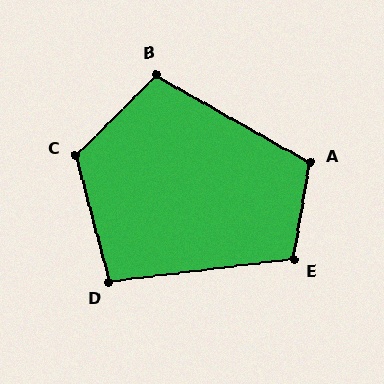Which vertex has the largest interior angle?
C, at approximately 120 degrees.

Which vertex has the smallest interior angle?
D, at approximately 98 degrees.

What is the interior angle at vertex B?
Approximately 106 degrees (obtuse).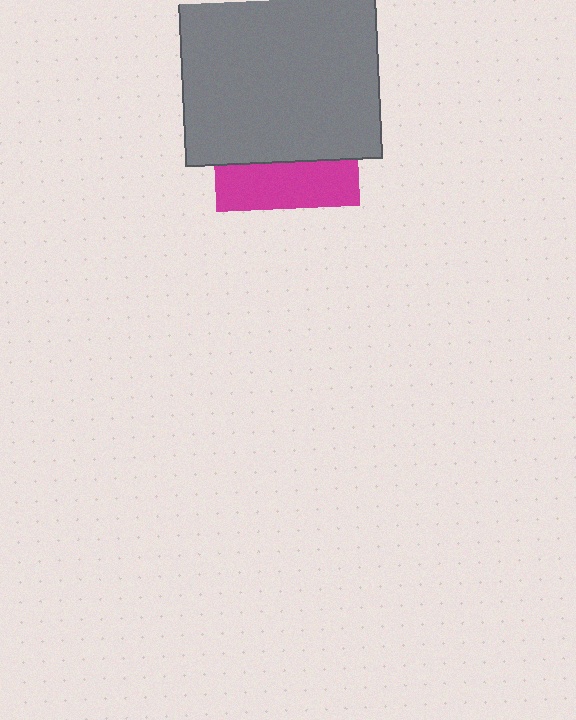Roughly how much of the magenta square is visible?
A small part of it is visible (roughly 32%).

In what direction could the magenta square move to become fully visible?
The magenta square could move down. That would shift it out from behind the gray square entirely.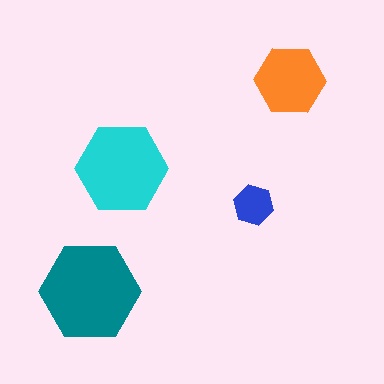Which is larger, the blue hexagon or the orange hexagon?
The orange one.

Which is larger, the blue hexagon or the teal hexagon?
The teal one.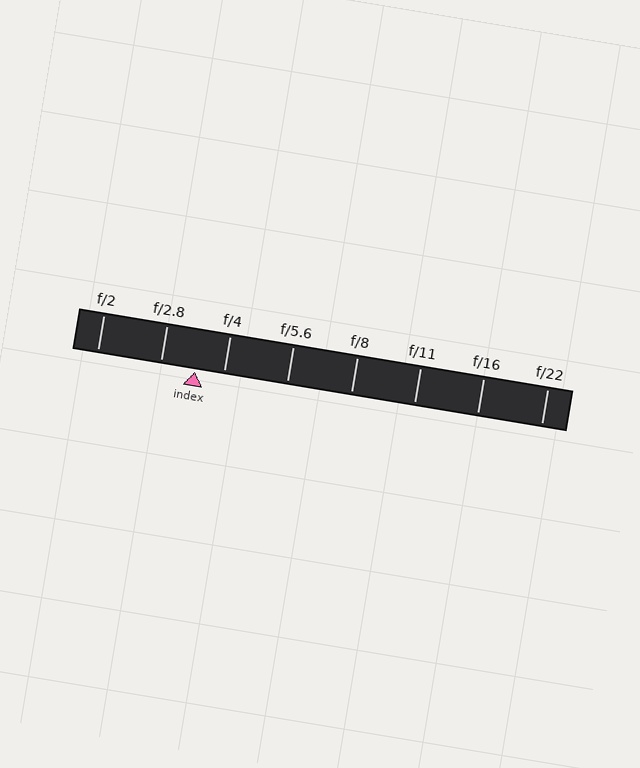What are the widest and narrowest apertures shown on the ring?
The widest aperture shown is f/2 and the narrowest is f/22.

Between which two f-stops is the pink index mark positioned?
The index mark is between f/2.8 and f/4.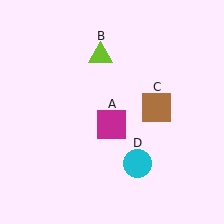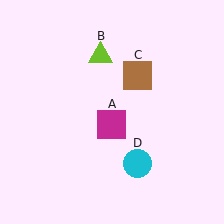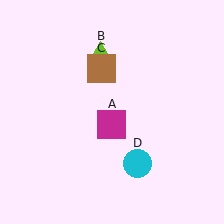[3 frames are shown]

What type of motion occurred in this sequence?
The brown square (object C) rotated counterclockwise around the center of the scene.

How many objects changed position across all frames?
1 object changed position: brown square (object C).